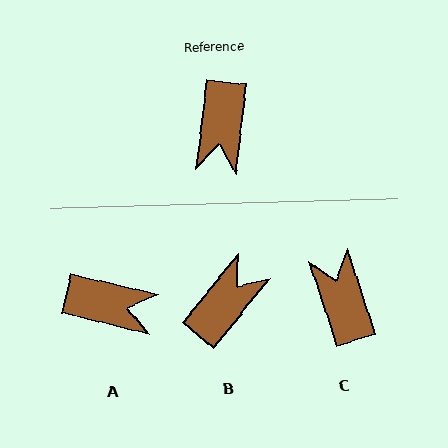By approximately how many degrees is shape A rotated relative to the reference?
Approximately 83 degrees counter-clockwise.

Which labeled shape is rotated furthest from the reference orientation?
C, about 155 degrees away.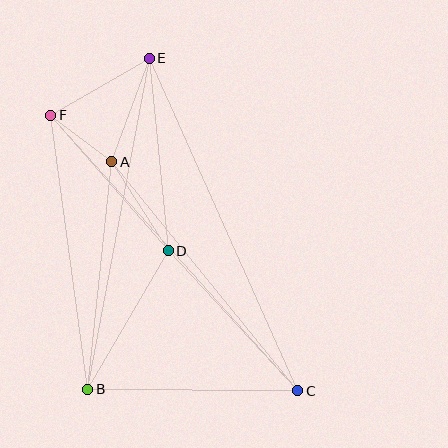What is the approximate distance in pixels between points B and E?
The distance between B and E is approximately 337 pixels.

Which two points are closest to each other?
Points A and F are closest to each other.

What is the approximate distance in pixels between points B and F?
The distance between B and F is approximately 276 pixels.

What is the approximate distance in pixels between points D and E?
The distance between D and E is approximately 194 pixels.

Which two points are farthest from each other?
Points C and F are farthest from each other.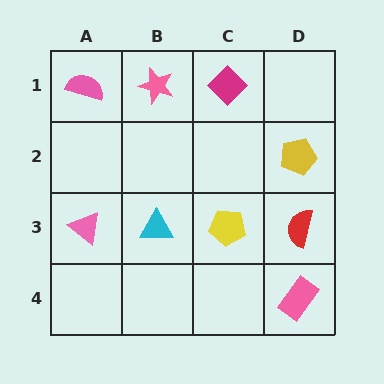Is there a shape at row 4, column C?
No, that cell is empty.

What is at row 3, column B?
A cyan triangle.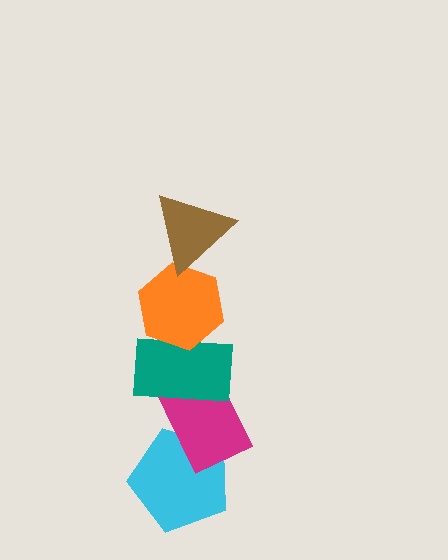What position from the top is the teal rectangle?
The teal rectangle is 3rd from the top.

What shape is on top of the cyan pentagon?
The magenta rectangle is on top of the cyan pentagon.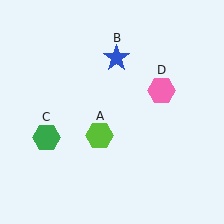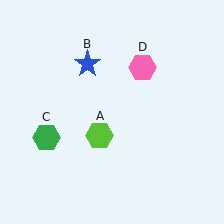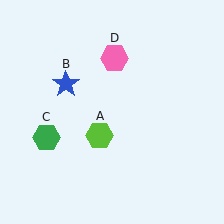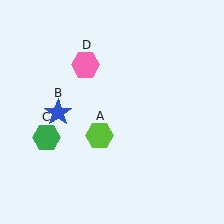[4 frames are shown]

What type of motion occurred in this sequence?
The blue star (object B), pink hexagon (object D) rotated counterclockwise around the center of the scene.